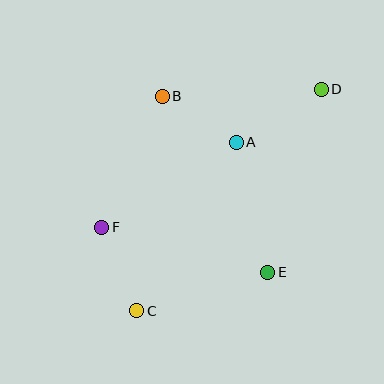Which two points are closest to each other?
Points A and B are closest to each other.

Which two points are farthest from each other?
Points C and D are farthest from each other.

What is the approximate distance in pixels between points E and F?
The distance between E and F is approximately 172 pixels.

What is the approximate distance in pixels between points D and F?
The distance between D and F is approximately 260 pixels.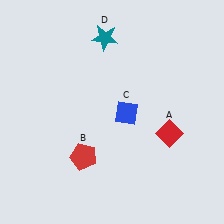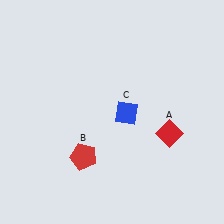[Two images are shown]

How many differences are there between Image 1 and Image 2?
There is 1 difference between the two images.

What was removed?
The teal star (D) was removed in Image 2.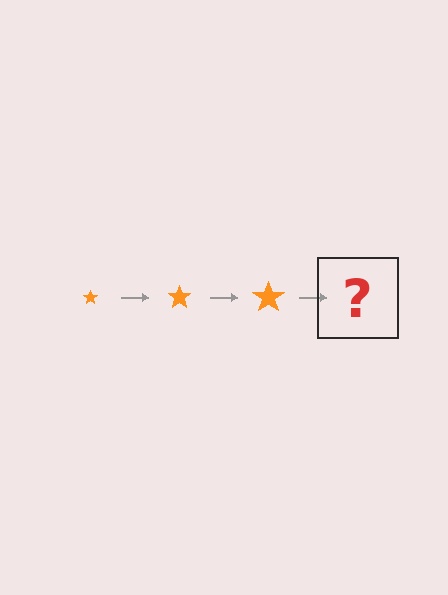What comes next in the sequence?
The next element should be an orange star, larger than the previous one.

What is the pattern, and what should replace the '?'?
The pattern is that the star gets progressively larger each step. The '?' should be an orange star, larger than the previous one.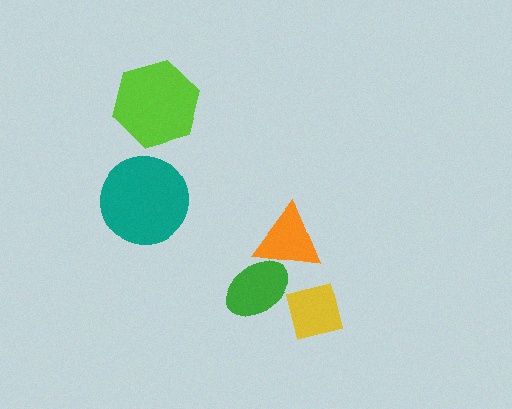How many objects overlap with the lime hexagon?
0 objects overlap with the lime hexagon.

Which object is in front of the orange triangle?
The green ellipse is in front of the orange triangle.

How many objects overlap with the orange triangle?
1 object overlaps with the orange triangle.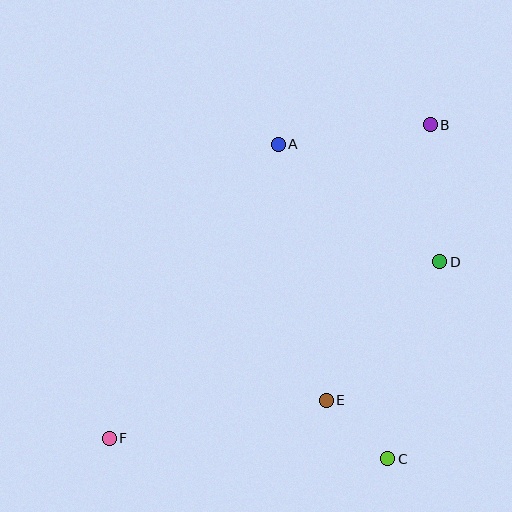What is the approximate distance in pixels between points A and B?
The distance between A and B is approximately 153 pixels.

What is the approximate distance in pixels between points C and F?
The distance between C and F is approximately 279 pixels.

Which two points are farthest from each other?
Points B and F are farthest from each other.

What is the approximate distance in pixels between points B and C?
The distance between B and C is approximately 337 pixels.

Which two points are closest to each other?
Points C and E are closest to each other.